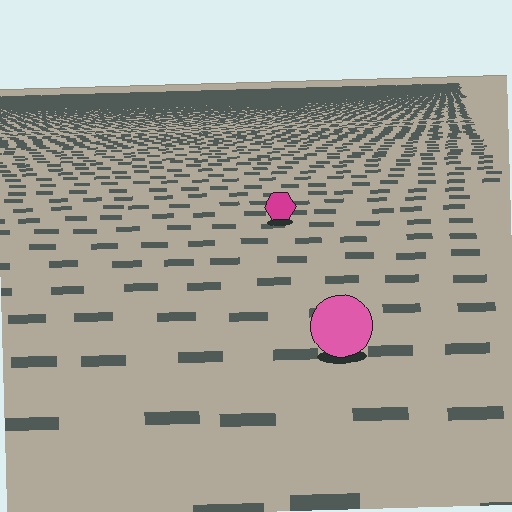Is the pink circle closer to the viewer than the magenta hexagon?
Yes. The pink circle is closer — you can tell from the texture gradient: the ground texture is coarser near it.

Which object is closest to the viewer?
The pink circle is closest. The texture marks near it are larger and more spread out.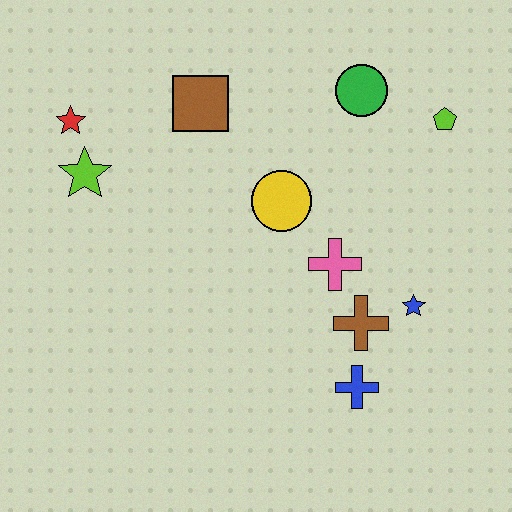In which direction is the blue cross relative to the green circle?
The blue cross is below the green circle.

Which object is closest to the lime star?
The red star is closest to the lime star.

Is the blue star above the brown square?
No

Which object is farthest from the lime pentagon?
The red star is farthest from the lime pentagon.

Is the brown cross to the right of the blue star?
No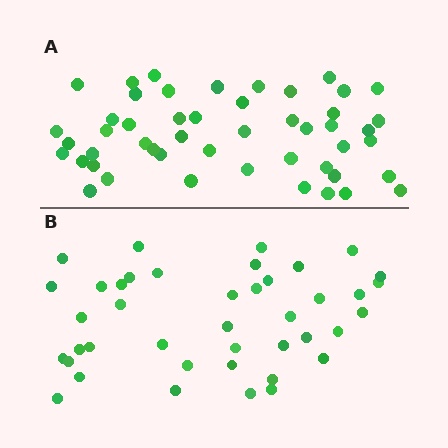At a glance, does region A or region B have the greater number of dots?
Region A (the top region) has more dots.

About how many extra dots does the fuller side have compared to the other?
Region A has roughly 8 or so more dots than region B.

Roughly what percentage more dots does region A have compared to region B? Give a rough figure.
About 20% more.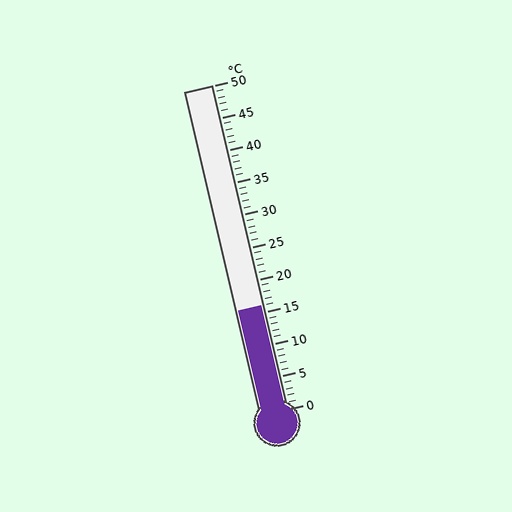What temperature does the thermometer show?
The thermometer shows approximately 16°C.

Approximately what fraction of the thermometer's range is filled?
The thermometer is filled to approximately 30% of its range.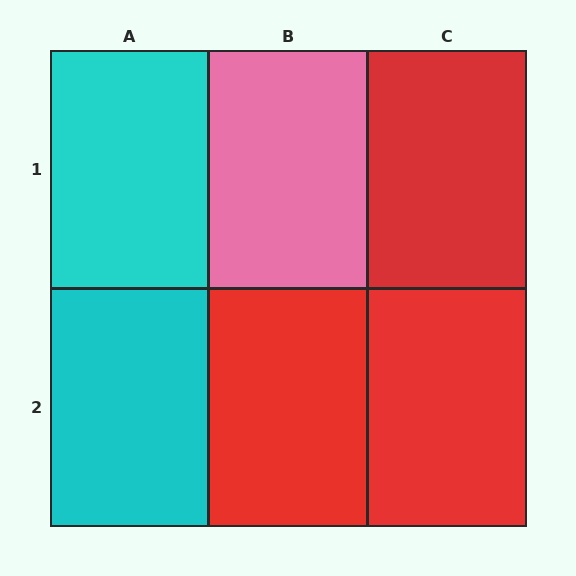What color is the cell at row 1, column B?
Pink.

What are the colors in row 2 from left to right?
Cyan, red, red.